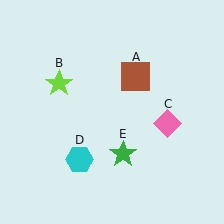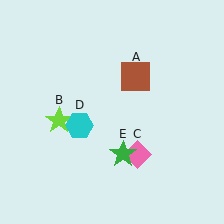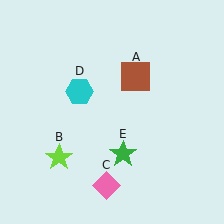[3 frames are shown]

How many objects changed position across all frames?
3 objects changed position: lime star (object B), pink diamond (object C), cyan hexagon (object D).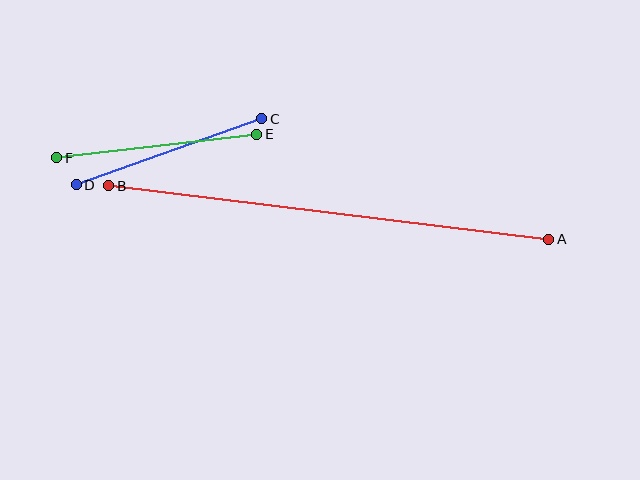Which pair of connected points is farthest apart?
Points A and B are farthest apart.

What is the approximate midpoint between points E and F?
The midpoint is at approximately (157, 146) pixels.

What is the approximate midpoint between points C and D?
The midpoint is at approximately (169, 152) pixels.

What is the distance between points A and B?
The distance is approximately 444 pixels.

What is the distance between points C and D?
The distance is approximately 197 pixels.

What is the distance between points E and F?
The distance is approximately 201 pixels.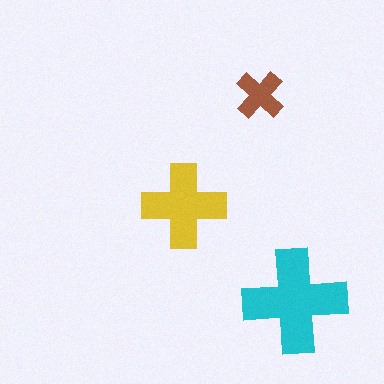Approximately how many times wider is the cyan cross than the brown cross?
About 2 times wider.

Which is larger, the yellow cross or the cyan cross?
The cyan one.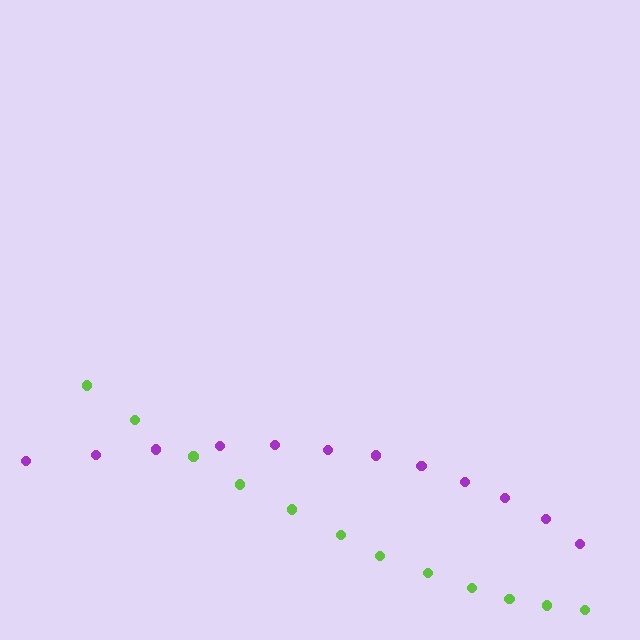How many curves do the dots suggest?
There are 2 distinct paths.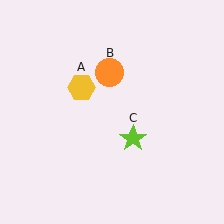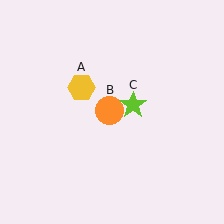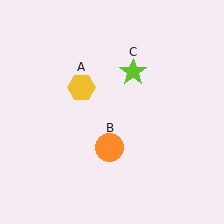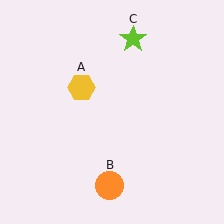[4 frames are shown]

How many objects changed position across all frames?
2 objects changed position: orange circle (object B), lime star (object C).